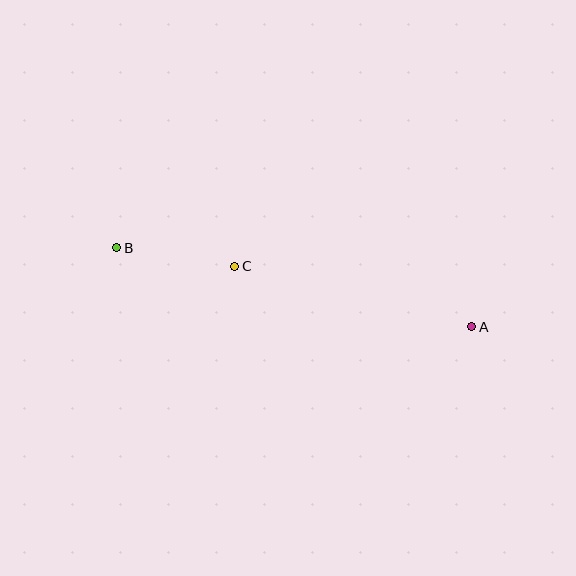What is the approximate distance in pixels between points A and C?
The distance between A and C is approximately 244 pixels.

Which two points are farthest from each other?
Points A and B are farthest from each other.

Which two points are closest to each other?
Points B and C are closest to each other.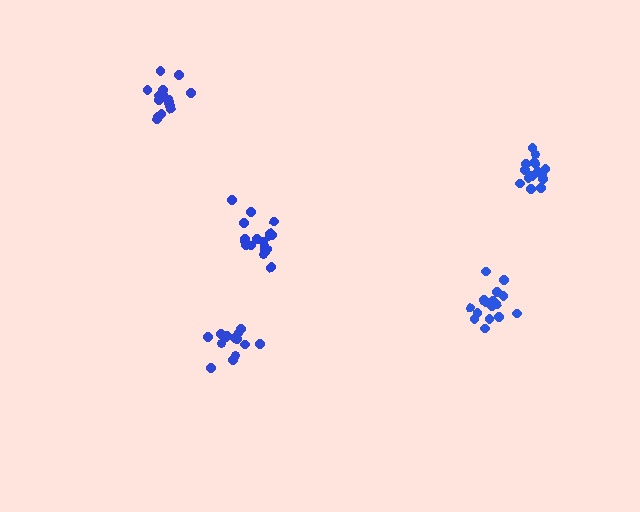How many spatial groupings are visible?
There are 5 spatial groupings.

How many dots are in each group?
Group 1: 19 dots, Group 2: 15 dots, Group 3: 15 dots, Group 4: 17 dots, Group 5: 14 dots (80 total).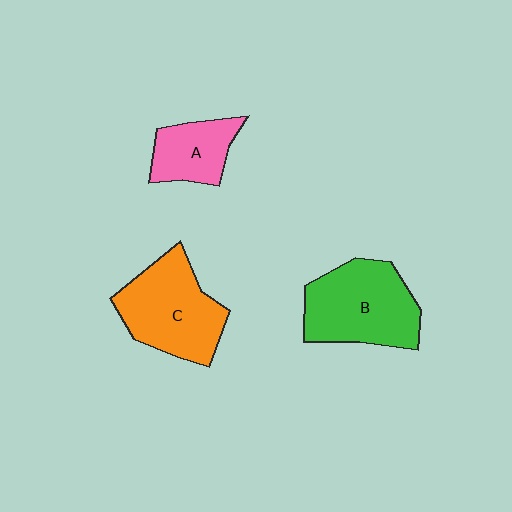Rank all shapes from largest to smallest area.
From largest to smallest: B (green), C (orange), A (pink).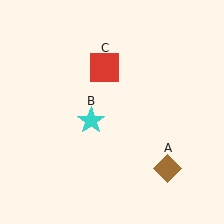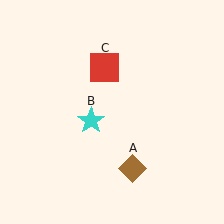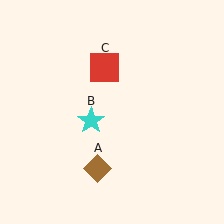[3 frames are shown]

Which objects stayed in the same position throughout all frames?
Cyan star (object B) and red square (object C) remained stationary.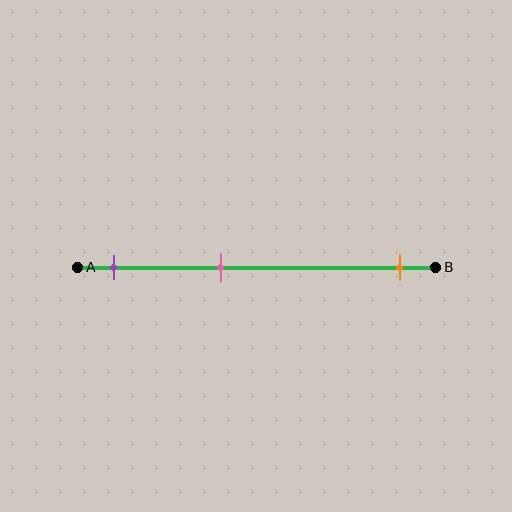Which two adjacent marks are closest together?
The purple and pink marks are the closest adjacent pair.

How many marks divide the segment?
There are 3 marks dividing the segment.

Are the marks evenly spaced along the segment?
No, the marks are not evenly spaced.